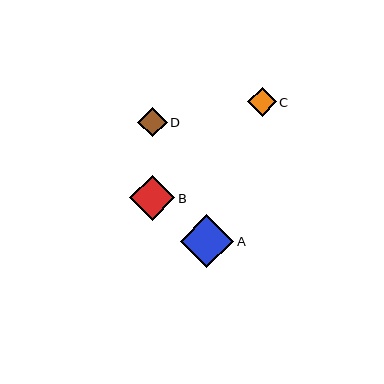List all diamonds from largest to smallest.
From largest to smallest: A, B, D, C.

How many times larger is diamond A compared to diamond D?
Diamond A is approximately 1.8 times the size of diamond D.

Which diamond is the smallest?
Diamond C is the smallest with a size of approximately 29 pixels.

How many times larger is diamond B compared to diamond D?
Diamond B is approximately 1.5 times the size of diamond D.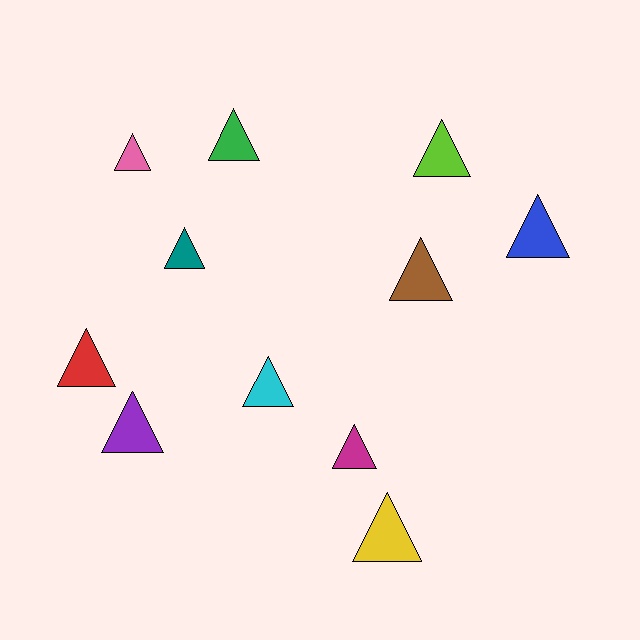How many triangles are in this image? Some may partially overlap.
There are 11 triangles.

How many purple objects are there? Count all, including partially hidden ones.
There is 1 purple object.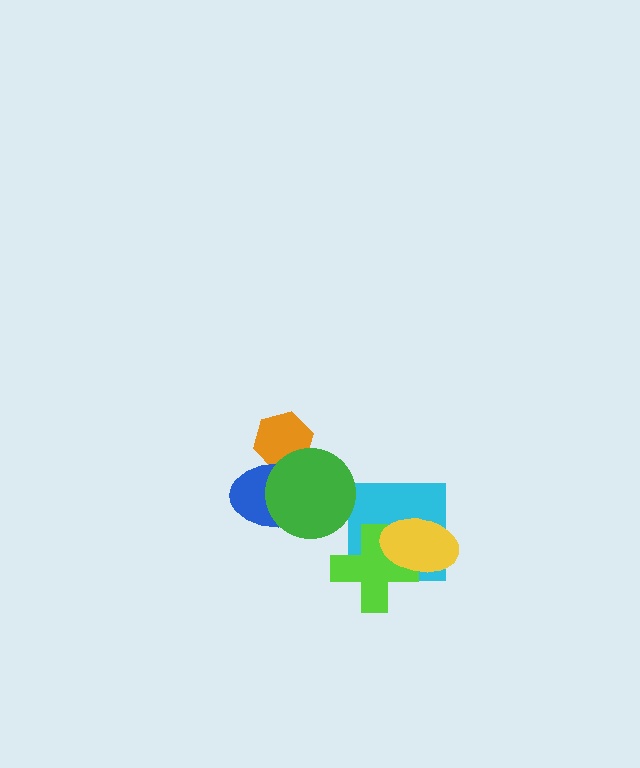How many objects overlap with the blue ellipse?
2 objects overlap with the blue ellipse.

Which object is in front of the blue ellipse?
The green circle is in front of the blue ellipse.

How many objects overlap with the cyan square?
2 objects overlap with the cyan square.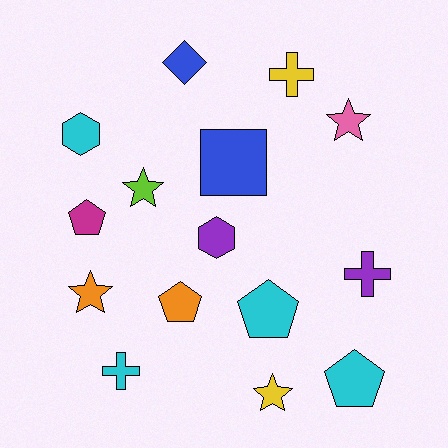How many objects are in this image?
There are 15 objects.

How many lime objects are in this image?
There is 1 lime object.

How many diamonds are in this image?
There is 1 diamond.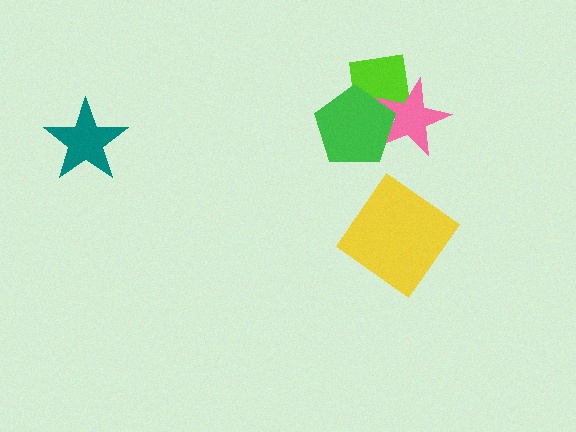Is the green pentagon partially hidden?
No, no other shape covers it.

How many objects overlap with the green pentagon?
2 objects overlap with the green pentagon.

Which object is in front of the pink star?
The green pentagon is in front of the pink star.